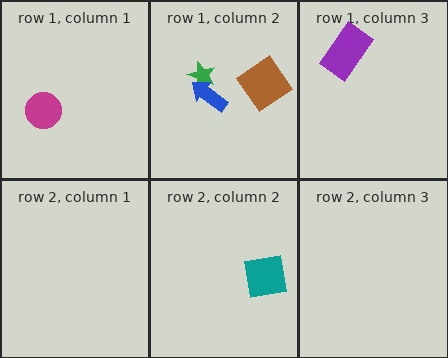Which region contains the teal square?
The row 2, column 2 region.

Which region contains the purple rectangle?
The row 1, column 3 region.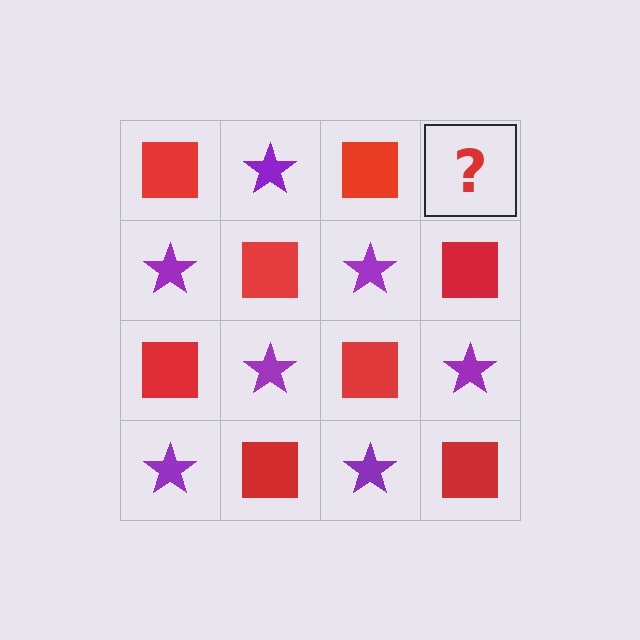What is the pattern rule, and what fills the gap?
The rule is that it alternates red square and purple star in a checkerboard pattern. The gap should be filled with a purple star.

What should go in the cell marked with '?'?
The missing cell should contain a purple star.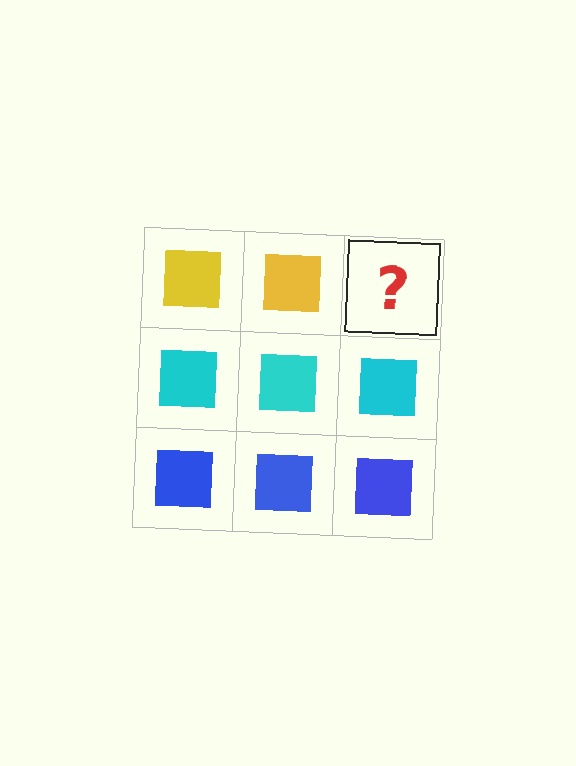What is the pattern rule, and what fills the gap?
The rule is that each row has a consistent color. The gap should be filled with a yellow square.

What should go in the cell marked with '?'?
The missing cell should contain a yellow square.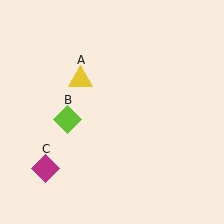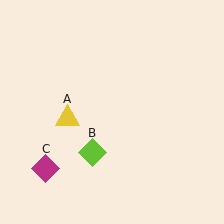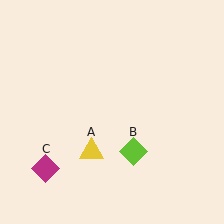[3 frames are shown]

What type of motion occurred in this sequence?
The yellow triangle (object A), lime diamond (object B) rotated counterclockwise around the center of the scene.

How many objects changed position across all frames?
2 objects changed position: yellow triangle (object A), lime diamond (object B).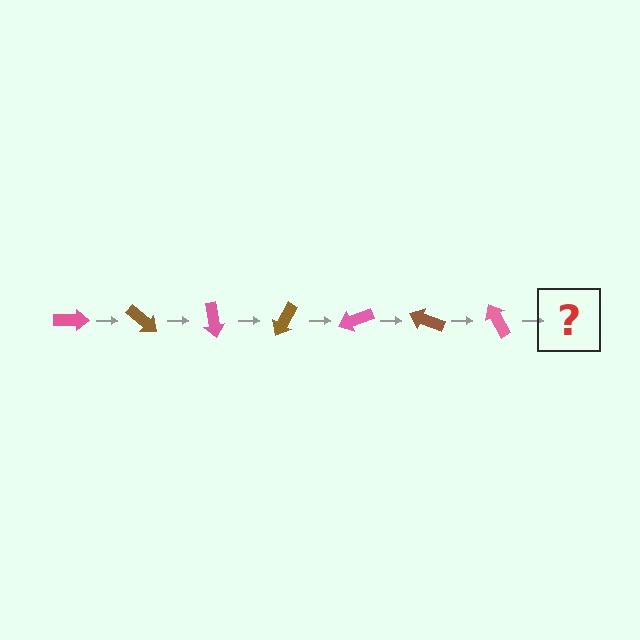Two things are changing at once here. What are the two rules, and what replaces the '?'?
The two rules are that it rotates 40 degrees each step and the color cycles through pink and brown. The '?' should be a brown arrow, rotated 280 degrees from the start.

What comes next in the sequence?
The next element should be a brown arrow, rotated 280 degrees from the start.